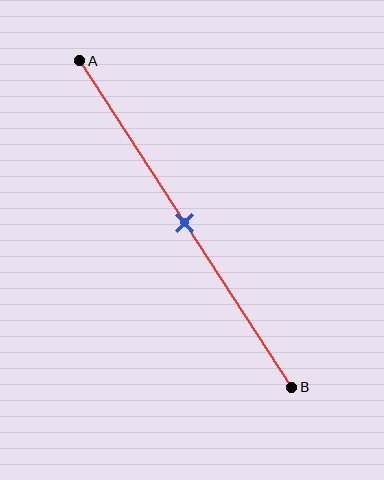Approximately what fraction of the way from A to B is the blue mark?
The blue mark is approximately 50% of the way from A to B.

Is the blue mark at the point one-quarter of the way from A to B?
No, the mark is at about 50% from A, not at the 25% one-quarter point.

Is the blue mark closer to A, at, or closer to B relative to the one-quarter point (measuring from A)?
The blue mark is closer to point B than the one-quarter point of segment AB.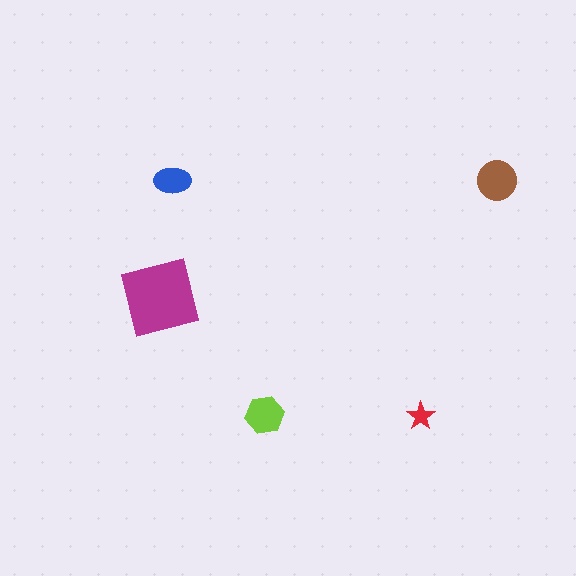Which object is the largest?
The magenta square.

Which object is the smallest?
The red star.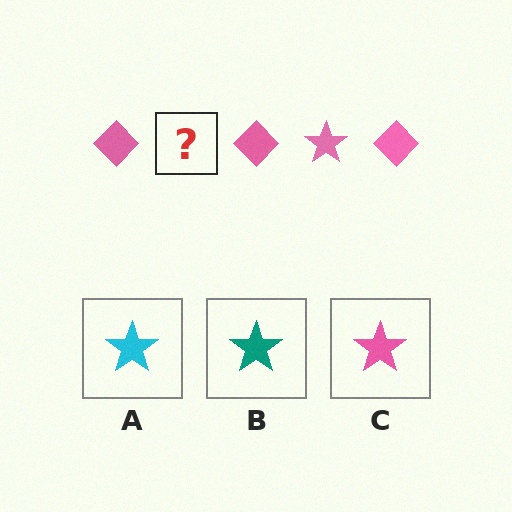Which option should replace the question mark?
Option C.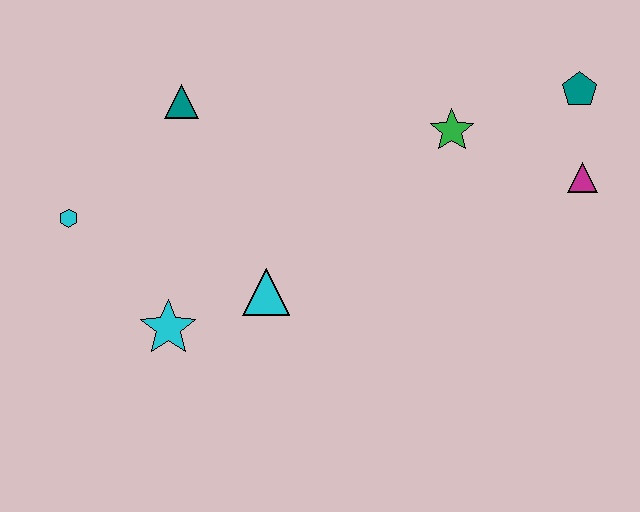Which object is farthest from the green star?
The cyan hexagon is farthest from the green star.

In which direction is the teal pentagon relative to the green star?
The teal pentagon is to the right of the green star.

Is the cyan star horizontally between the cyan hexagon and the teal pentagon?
Yes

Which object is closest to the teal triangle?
The cyan hexagon is closest to the teal triangle.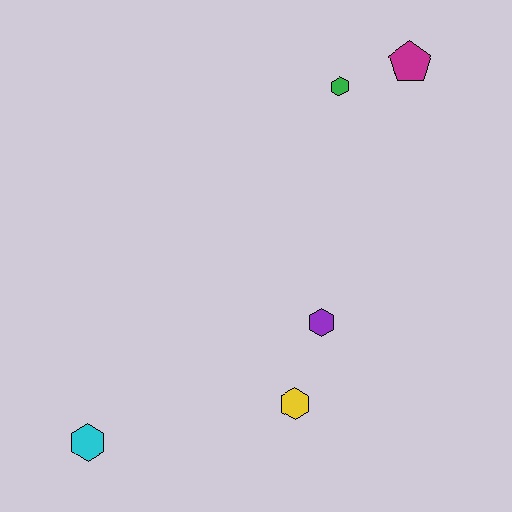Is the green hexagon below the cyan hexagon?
No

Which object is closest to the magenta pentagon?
The green hexagon is closest to the magenta pentagon.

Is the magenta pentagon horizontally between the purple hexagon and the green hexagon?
No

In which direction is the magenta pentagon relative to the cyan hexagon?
The magenta pentagon is above the cyan hexagon.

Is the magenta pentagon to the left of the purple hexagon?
No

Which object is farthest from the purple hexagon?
The magenta pentagon is farthest from the purple hexagon.